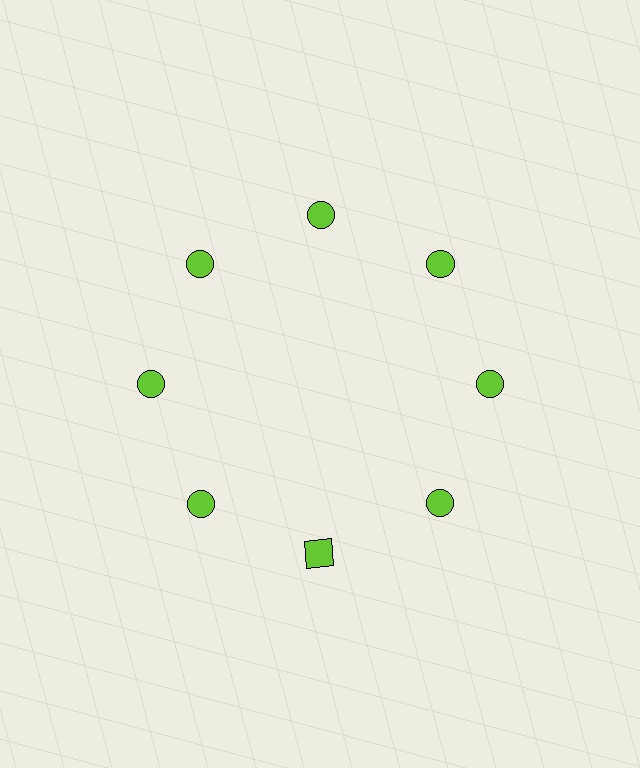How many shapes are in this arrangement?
There are 8 shapes arranged in a ring pattern.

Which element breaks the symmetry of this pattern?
The lime square at roughly the 6 o'clock position breaks the symmetry. All other shapes are lime circles.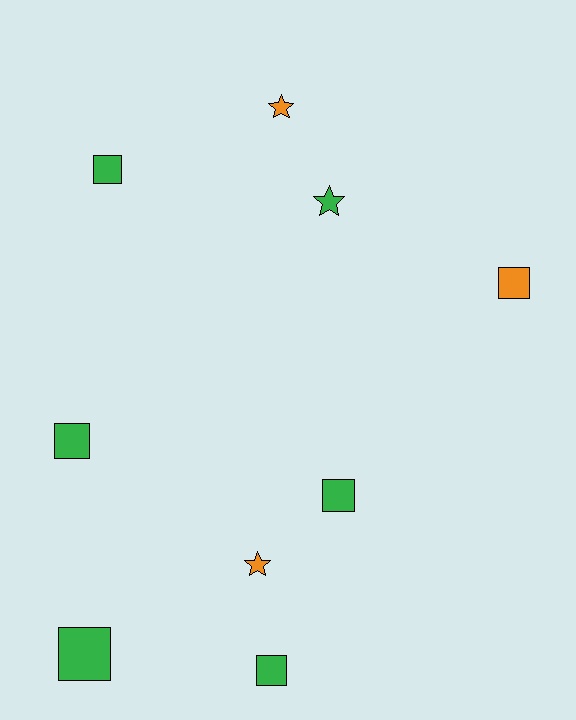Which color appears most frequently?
Green, with 6 objects.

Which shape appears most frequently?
Square, with 6 objects.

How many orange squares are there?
There is 1 orange square.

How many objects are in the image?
There are 9 objects.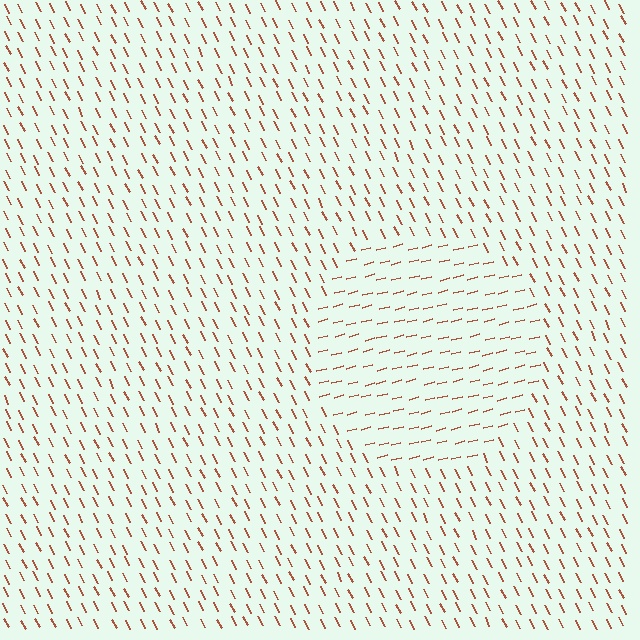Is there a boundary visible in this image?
Yes, there is a texture boundary formed by a change in line orientation.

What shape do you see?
I see a circle.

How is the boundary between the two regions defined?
The boundary is defined purely by a change in line orientation (approximately 78 degrees difference). All lines are the same color and thickness.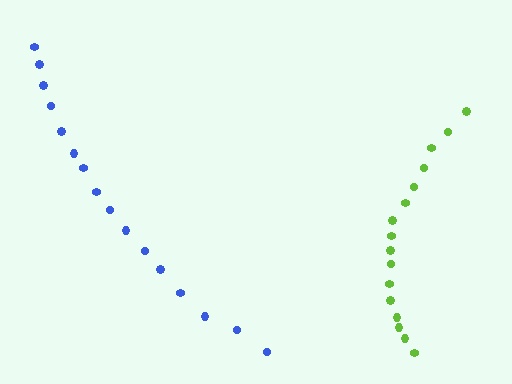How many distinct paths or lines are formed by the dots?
There are 2 distinct paths.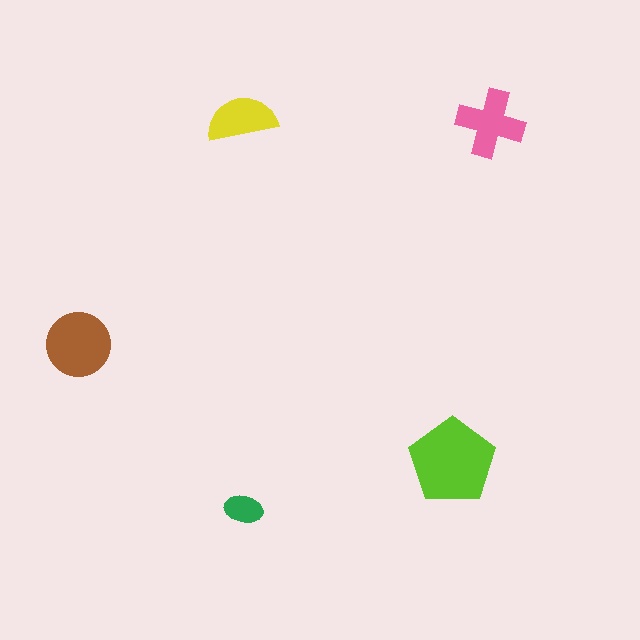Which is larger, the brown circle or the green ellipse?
The brown circle.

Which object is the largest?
The lime pentagon.